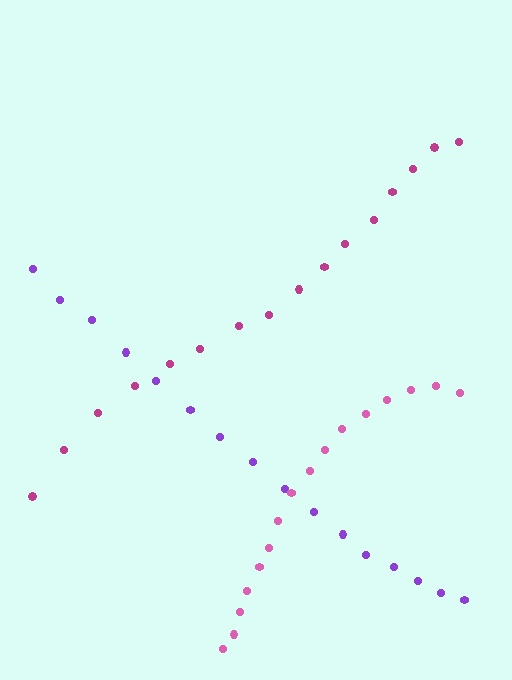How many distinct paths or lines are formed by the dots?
There are 3 distinct paths.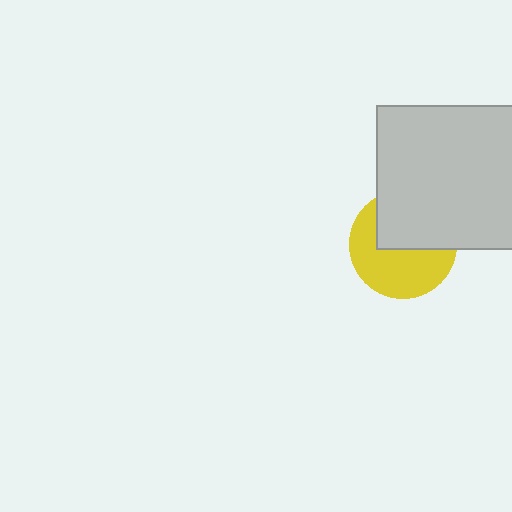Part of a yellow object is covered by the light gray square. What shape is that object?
It is a circle.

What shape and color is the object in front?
The object in front is a light gray square.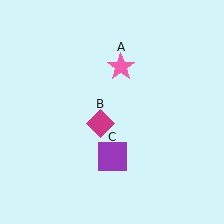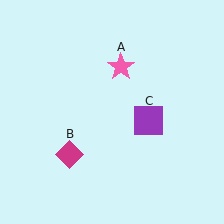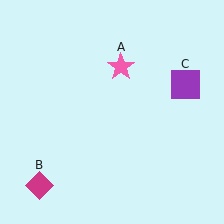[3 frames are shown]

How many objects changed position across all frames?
2 objects changed position: magenta diamond (object B), purple square (object C).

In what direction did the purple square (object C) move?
The purple square (object C) moved up and to the right.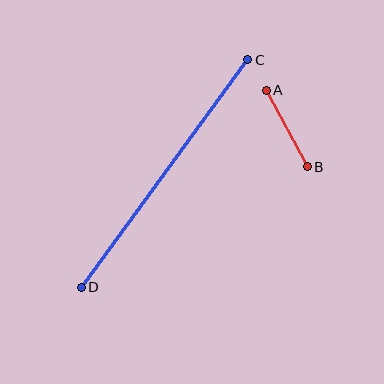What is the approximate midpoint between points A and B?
The midpoint is at approximately (287, 129) pixels.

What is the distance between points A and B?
The distance is approximately 87 pixels.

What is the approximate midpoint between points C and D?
The midpoint is at approximately (165, 173) pixels.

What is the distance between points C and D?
The distance is approximately 282 pixels.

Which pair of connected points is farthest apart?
Points C and D are farthest apart.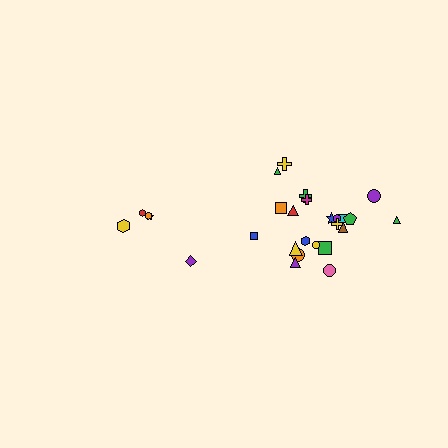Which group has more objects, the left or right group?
The right group.